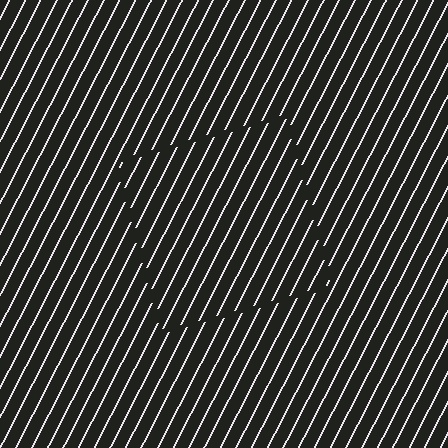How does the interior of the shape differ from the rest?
The interior of the shape contains the same grating, shifted by half a period — the contour is defined by the phase discontinuity where line-ends from the inner and outer gratings abut.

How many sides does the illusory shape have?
4 sides — the line-ends trace a square.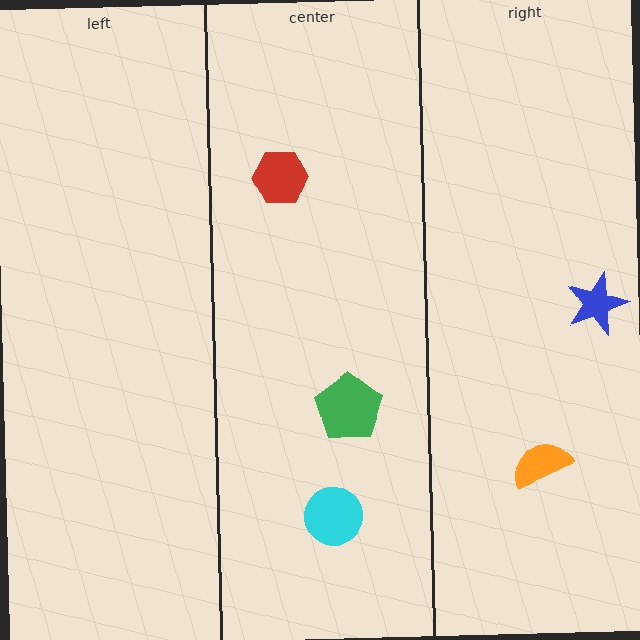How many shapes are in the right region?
2.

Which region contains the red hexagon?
The center region.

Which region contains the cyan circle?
The center region.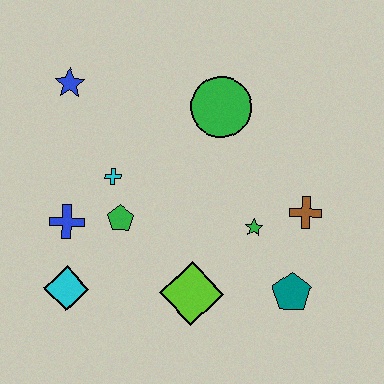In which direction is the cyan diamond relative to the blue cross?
The cyan diamond is below the blue cross.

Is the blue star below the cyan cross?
No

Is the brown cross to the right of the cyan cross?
Yes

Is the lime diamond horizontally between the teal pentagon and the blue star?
Yes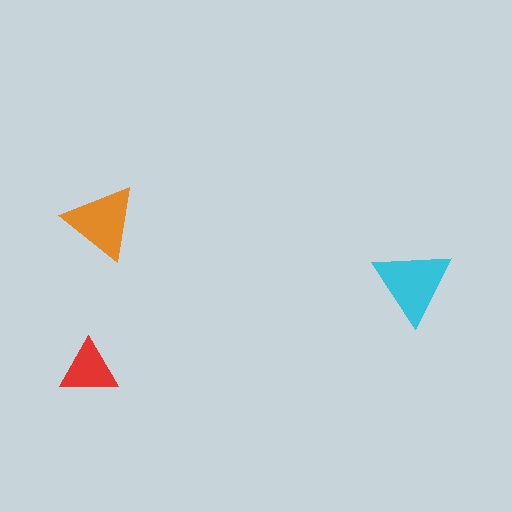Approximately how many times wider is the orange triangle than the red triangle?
About 1.5 times wider.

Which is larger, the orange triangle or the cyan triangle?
The cyan one.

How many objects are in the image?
There are 3 objects in the image.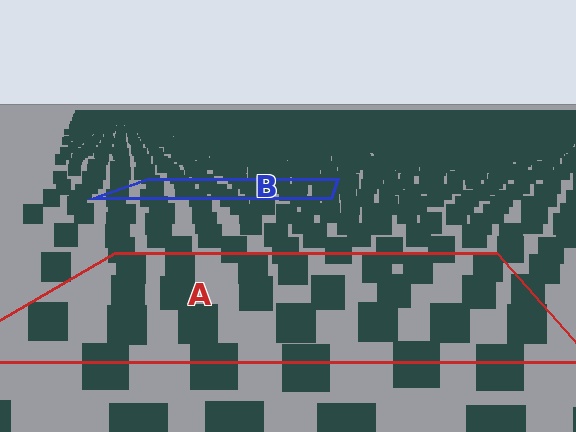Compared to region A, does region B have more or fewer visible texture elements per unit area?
Region B has more texture elements per unit area — they are packed more densely because it is farther away.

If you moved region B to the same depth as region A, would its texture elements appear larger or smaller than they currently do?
They would appear larger. At a closer depth, the same texture elements are projected at a bigger on-screen size.